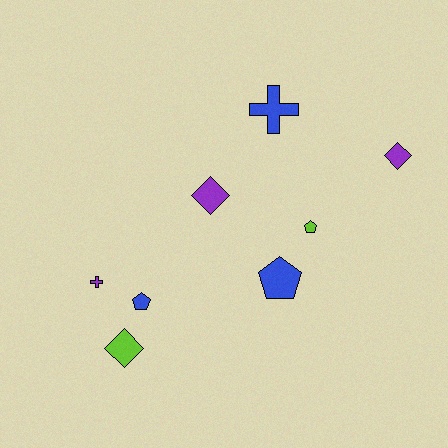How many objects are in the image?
There are 8 objects.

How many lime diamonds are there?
There is 1 lime diamond.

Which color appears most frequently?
Purple, with 3 objects.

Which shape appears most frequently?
Diamond, with 3 objects.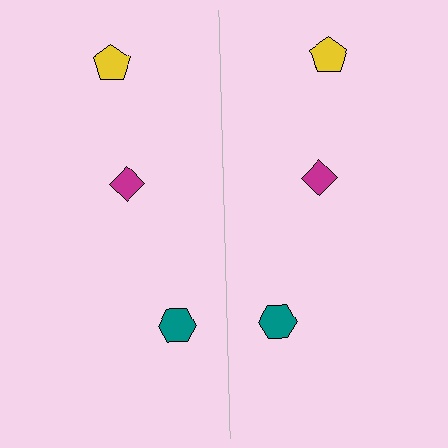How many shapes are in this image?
There are 6 shapes in this image.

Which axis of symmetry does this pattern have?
The pattern has a vertical axis of symmetry running through the center of the image.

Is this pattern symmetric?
Yes, this pattern has bilateral (reflection) symmetry.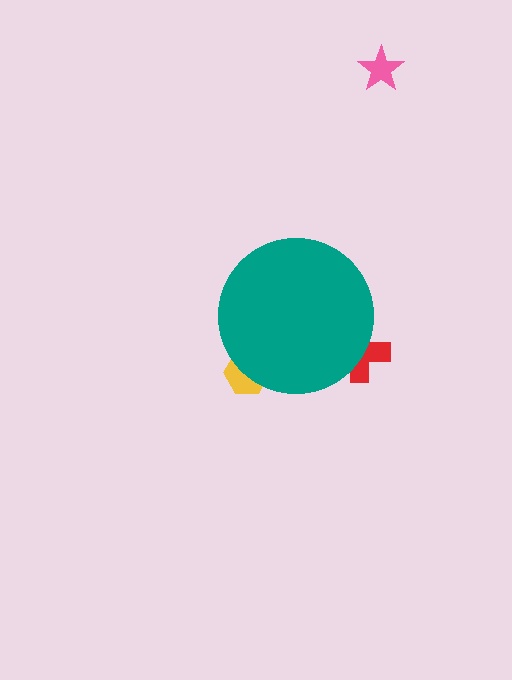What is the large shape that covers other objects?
A teal circle.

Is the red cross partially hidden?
Yes, the red cross is partially hidden behind the teal circle.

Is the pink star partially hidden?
No, the pink star is fully visible.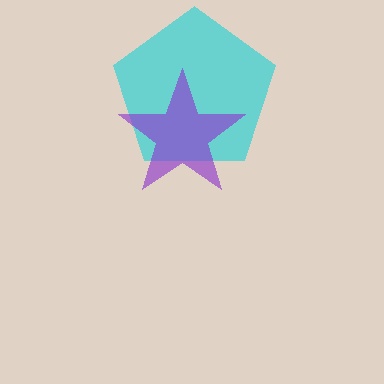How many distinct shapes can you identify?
There are 2 distinct shapes: a cyan pentagon, a purple star.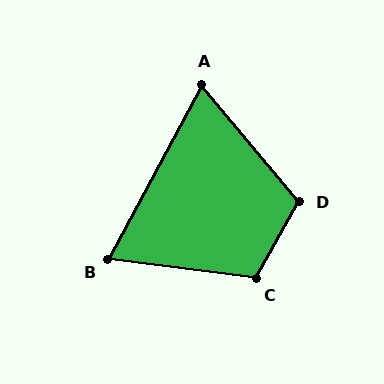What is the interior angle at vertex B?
Approximately 69 degrees (acute).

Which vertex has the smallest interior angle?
A, at approximately 68 degrees.